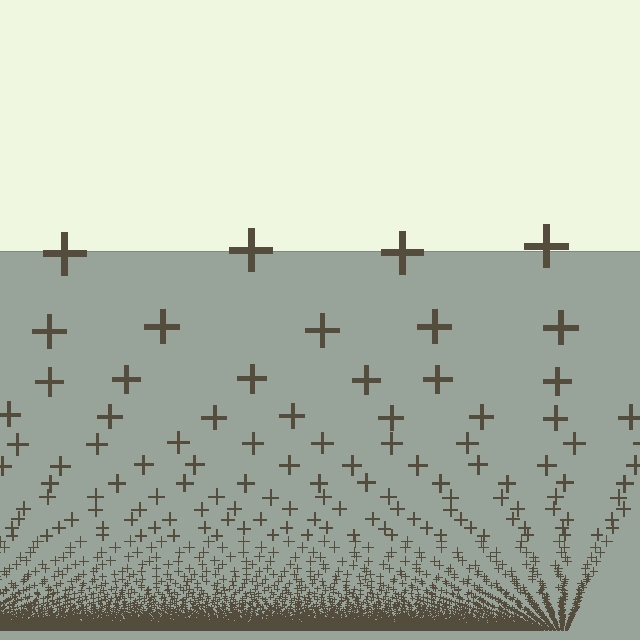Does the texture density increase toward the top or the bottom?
Density increases toward the bottom.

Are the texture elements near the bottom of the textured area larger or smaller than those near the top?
Smaller. The gradient is inverted — elements near the bottom are smaller and denser.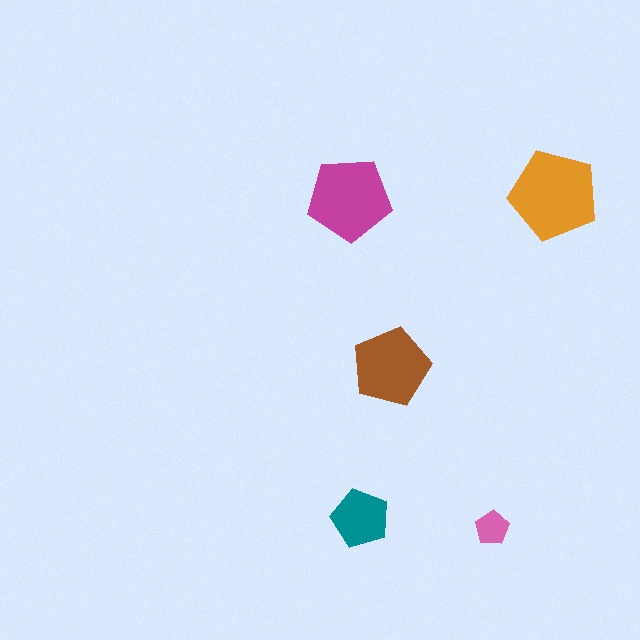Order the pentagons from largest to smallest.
the orange one, the magenta one, the brown one, the teal one, the pink one.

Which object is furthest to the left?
The magenta pentagon is leftmost.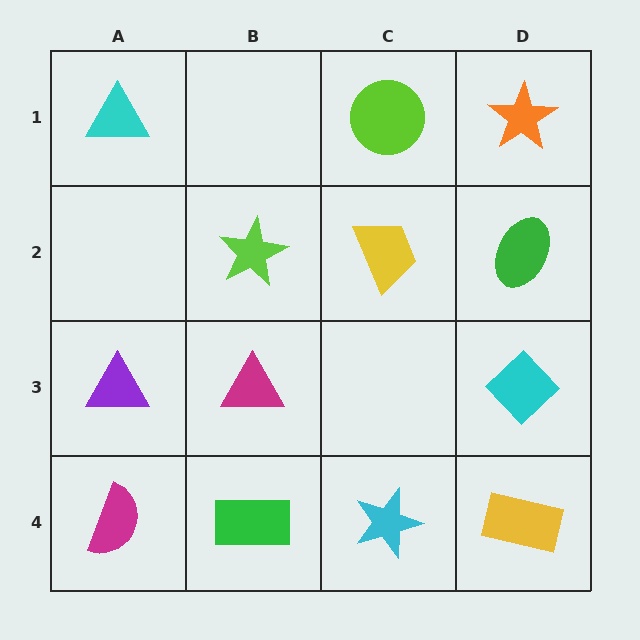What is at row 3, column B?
A magenta triangle.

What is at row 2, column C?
A yellow trapezoid.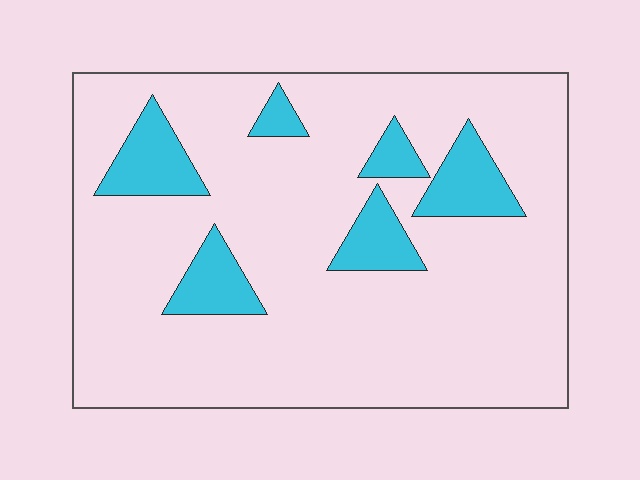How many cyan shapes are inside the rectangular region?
6.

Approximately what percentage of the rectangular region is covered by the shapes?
Approximately 15%.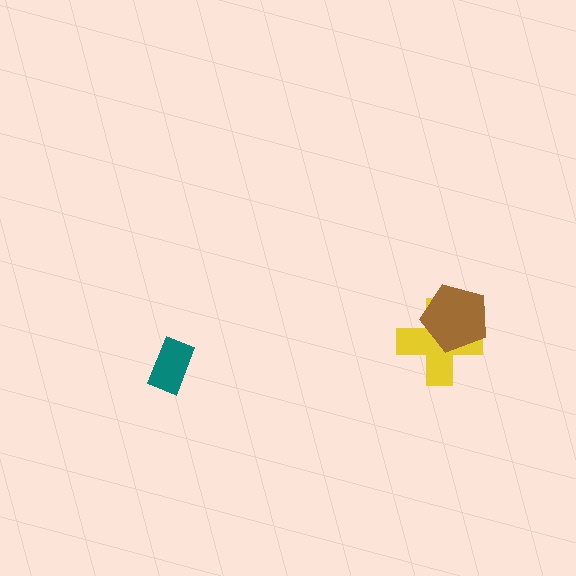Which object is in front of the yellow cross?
The brown pentagon is in front of the yellow cross.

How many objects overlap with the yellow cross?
1 object overlaps with the yellow cross.